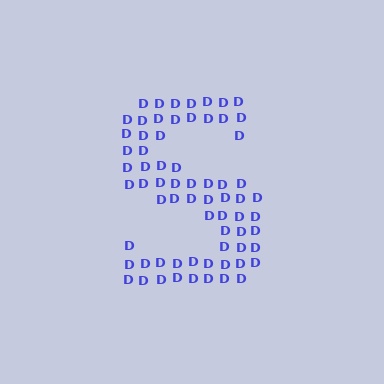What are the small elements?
The small elements are letter D's.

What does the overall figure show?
The overall figure shows the letter S.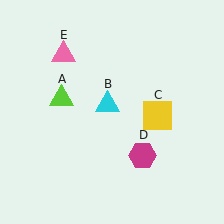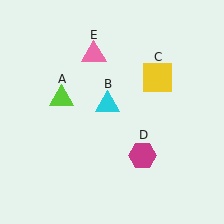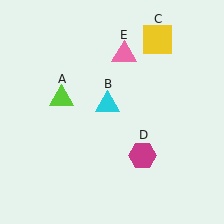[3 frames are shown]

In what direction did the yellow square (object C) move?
The yellow square (object C) moved up.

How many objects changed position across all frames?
2 objects changed position: yellow square (object C), pink triangle (object E).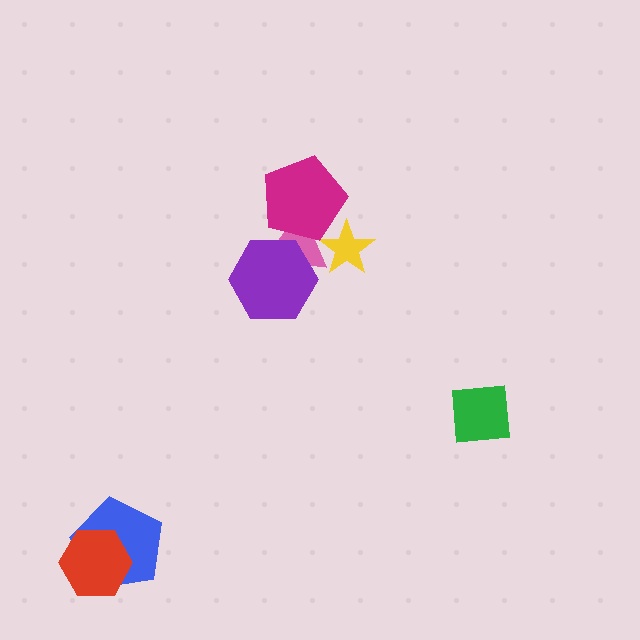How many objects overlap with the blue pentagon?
1 object overlaps with the blue pentagon.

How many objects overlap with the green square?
0 objects overlap with the green square.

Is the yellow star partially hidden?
Yes, it is partially covered by another shape.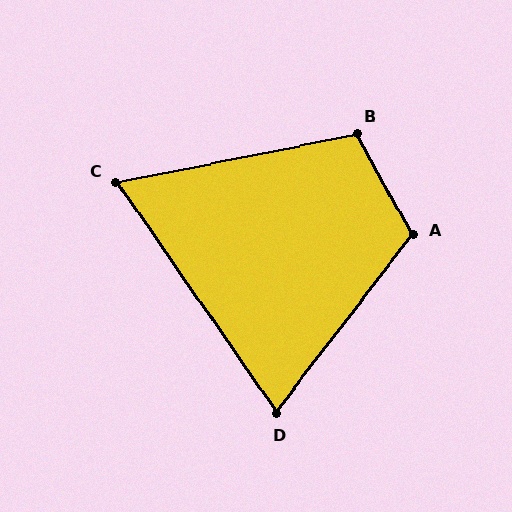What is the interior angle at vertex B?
Approximately 108 degrees (obtuse).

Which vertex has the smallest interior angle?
C, at approximately 67 degrees.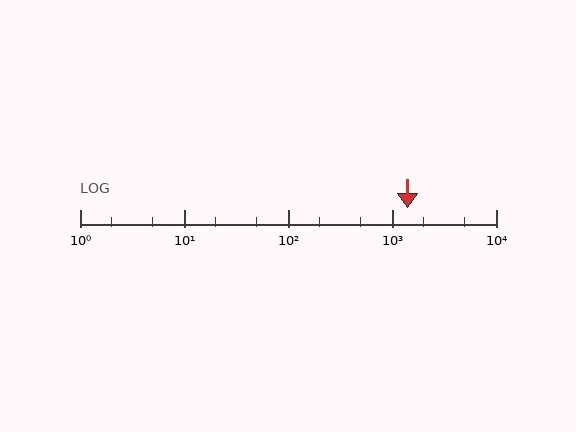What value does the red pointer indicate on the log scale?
The pointer indicates approximately 1400.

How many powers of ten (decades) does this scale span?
The scale spans 4 decades, from 1 to 10000.